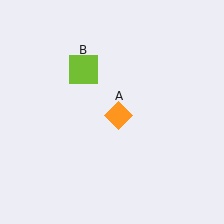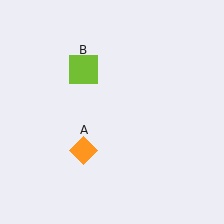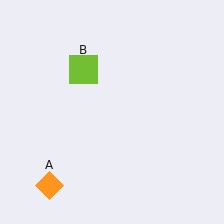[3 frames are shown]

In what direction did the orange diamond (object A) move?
The orange diamond (object A) moved down and to the left.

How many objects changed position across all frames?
1 object changed position: orange diamond (object A).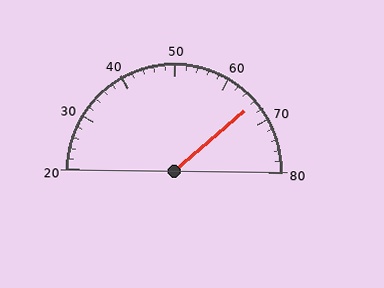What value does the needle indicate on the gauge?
The needle indicates approximately 66.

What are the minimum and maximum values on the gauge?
The gauge ranges from 20 to 80.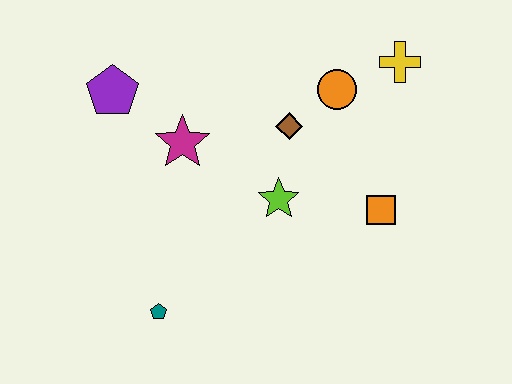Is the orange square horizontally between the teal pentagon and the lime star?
No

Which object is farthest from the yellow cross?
The teal pentagon is farthest from the yellow cross.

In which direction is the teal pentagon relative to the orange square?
The teal pentagon is to the left of the orange square.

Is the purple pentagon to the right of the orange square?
No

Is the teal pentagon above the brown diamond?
No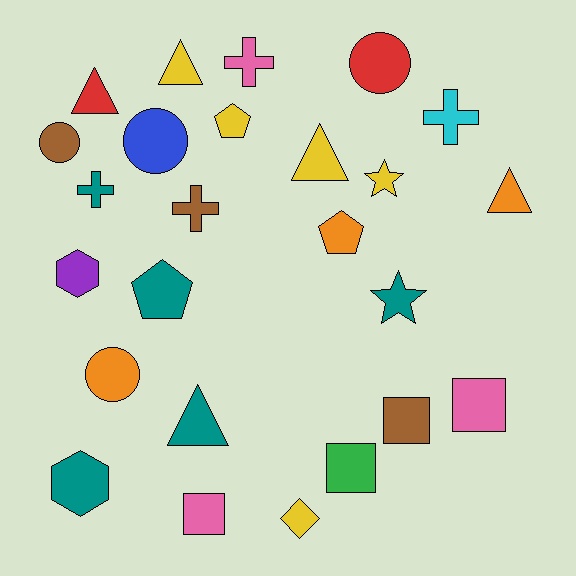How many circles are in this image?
There are 4 circles.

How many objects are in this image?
There are 25 objects.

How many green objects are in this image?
There is 1 green object.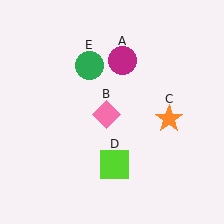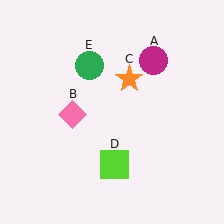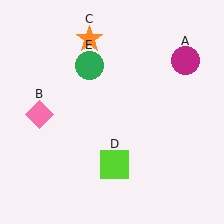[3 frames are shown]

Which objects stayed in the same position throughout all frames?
Lime square (object D) and green circle (object E) remained stationary.